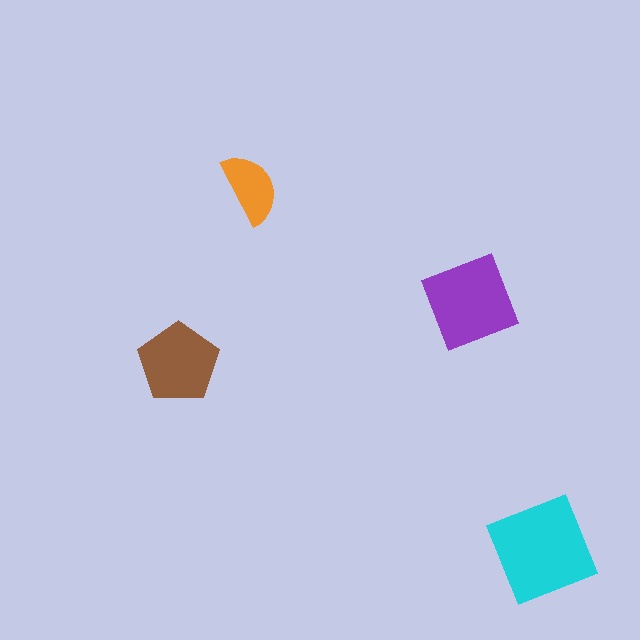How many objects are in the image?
There are 4 objects in the image.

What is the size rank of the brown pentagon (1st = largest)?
3rd.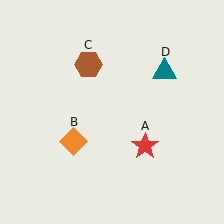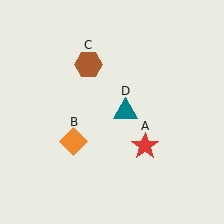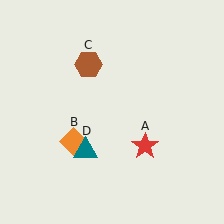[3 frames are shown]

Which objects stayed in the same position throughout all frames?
Red star (object A) and orange diamond (object B) and brown hexagon (object C) remained stationary.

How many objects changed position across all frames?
1 object changed position: teal triangle (object D).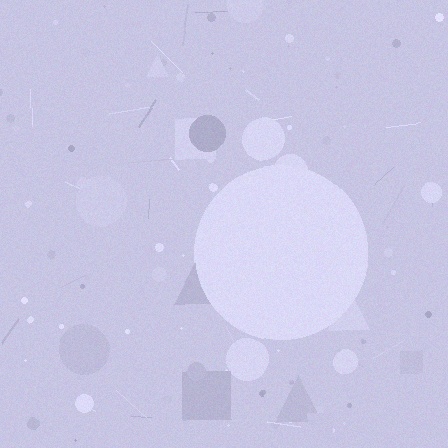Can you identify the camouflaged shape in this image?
The camouflaged shape is a circle.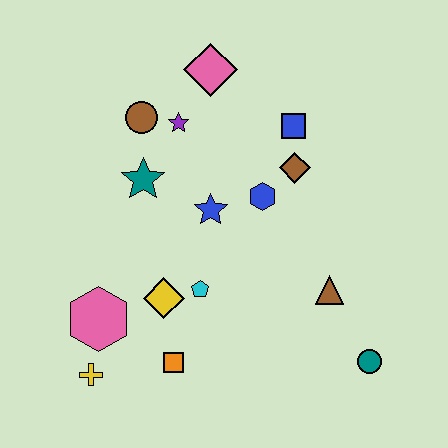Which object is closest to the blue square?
The brown diamond is closest to the blue square.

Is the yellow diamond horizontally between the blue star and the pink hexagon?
Yes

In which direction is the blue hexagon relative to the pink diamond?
The blue hexagon is below the pink diamond.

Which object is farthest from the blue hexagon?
The yellow cross is farthest from the blue hexagon.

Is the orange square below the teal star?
Yes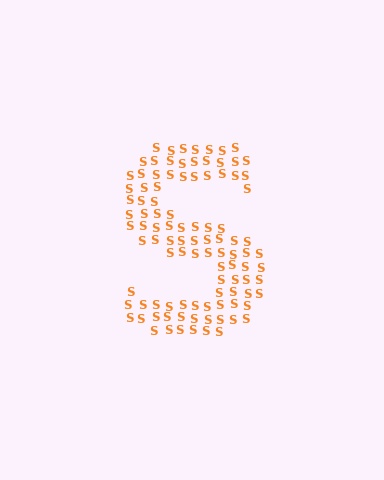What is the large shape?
The large shape is the letter S.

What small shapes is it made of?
It is made of small letter S's.